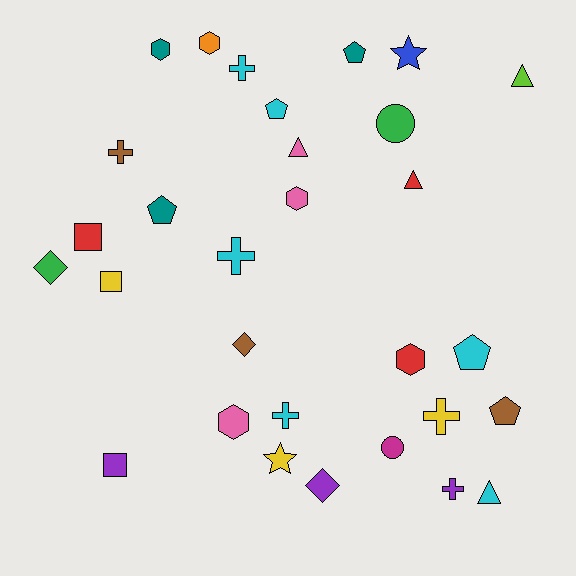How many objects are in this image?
There are 30 objects.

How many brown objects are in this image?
There are 3 brown objects.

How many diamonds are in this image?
There are 3 diamonds.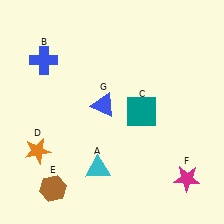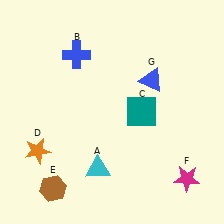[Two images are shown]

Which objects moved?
The objects that moved are: the blue cross (B), the blue triangle (G).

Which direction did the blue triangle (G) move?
The blue triangle (G) moved right.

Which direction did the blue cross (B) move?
The blue cross (B) moved right.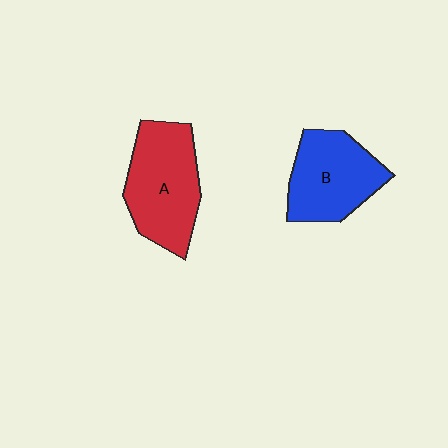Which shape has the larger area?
Shape A (red).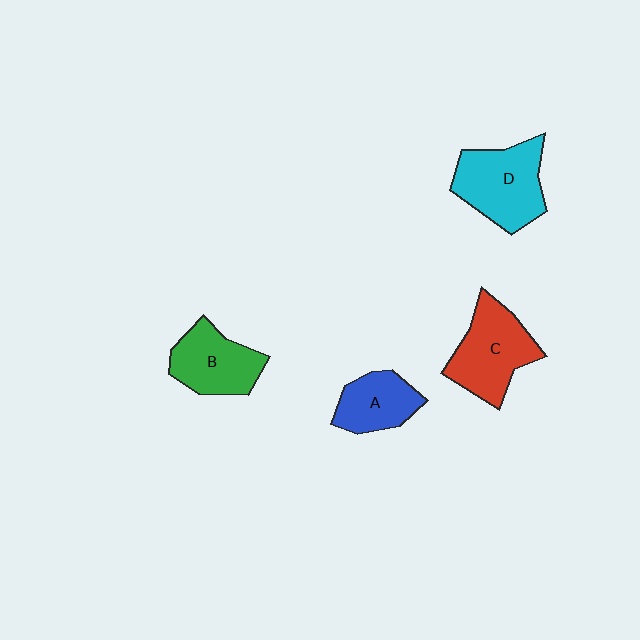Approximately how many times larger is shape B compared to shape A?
Approximately 1.2 times.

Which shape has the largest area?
Shape D (cyan).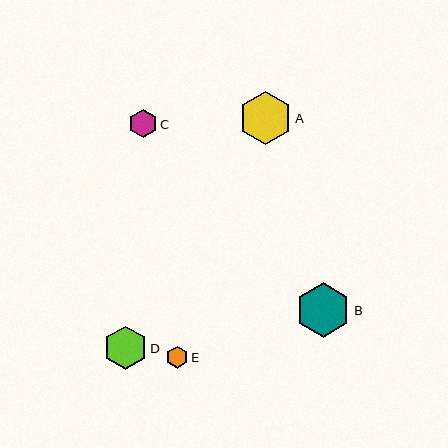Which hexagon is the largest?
Hexagon B is the largest with a size of approximately 55 pixels.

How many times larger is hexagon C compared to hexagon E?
Hexagon C is approximately 1.3 times the size of hexagon E.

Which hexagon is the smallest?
Hexagon E is the smallest with a size of approximately 22 pixels.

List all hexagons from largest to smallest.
From largest to smallest: B, A, D, C, E.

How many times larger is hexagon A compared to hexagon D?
Hexagon A is approximately 1.2 times the size of hexagon D.